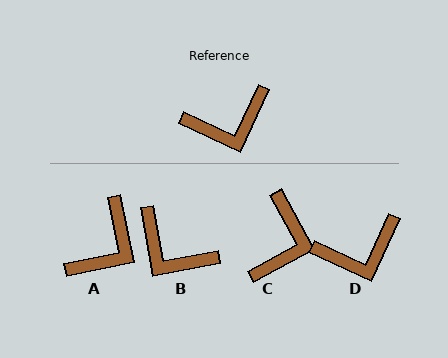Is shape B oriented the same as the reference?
No, it is off by about 55 degrees.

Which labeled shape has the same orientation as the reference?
D.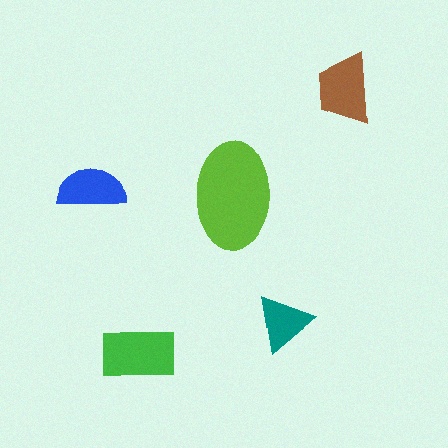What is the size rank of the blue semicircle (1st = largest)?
4th.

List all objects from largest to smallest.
The lime ellipse, the green rectangle, the brown trapezoid, the blue semicircle, the teal triangle.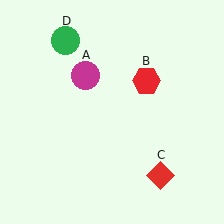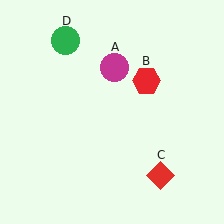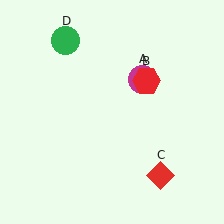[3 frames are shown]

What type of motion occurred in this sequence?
The magenta circle (object A) rotated clockwise around the center of the scene.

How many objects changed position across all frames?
1 object changed position: magenta circle (object A).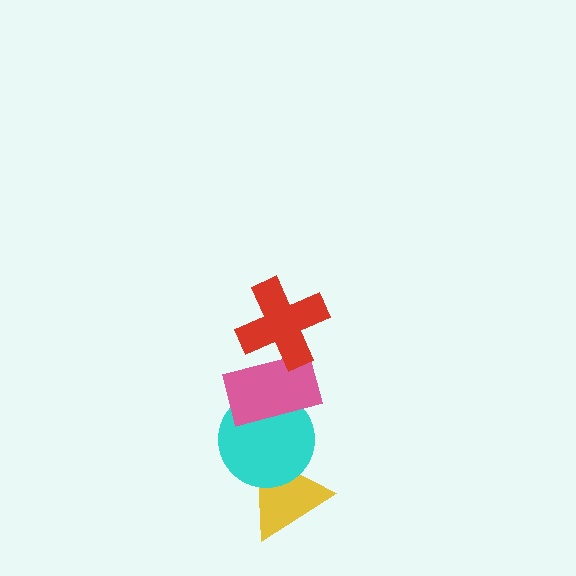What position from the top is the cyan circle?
The cyan circle is 3rd from the top.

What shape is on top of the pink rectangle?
The red cross is on top of the pink rectangle.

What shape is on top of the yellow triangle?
The cyan circle is on top of the yellow triangle.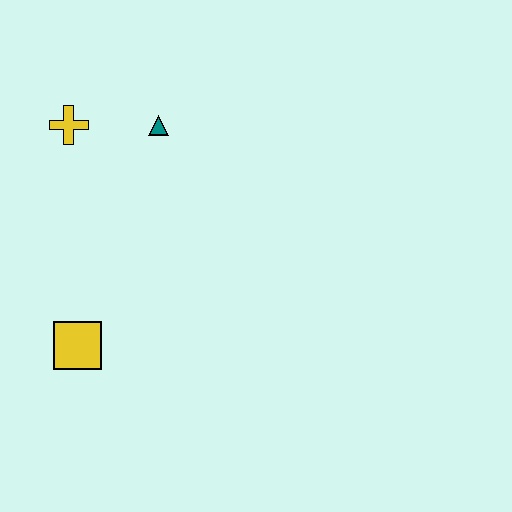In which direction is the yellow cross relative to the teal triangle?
The yellow cross is to the left of the teal triangle.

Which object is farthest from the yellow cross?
The yellow square is farthest from the yellow cross.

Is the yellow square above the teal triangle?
No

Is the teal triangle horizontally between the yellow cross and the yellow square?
No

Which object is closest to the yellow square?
The yellow cross is closest to the yellow square.